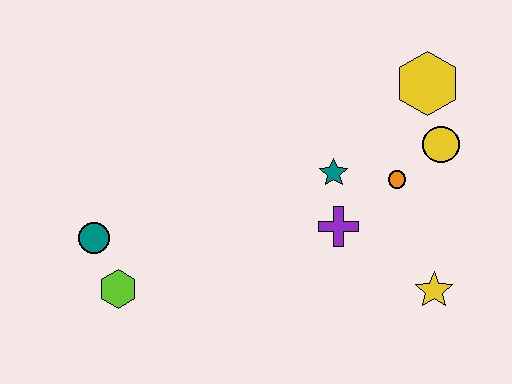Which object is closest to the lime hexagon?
The teal circle is closest to the lime hexagon.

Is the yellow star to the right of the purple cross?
Yes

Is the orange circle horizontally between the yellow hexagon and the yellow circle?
No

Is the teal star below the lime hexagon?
No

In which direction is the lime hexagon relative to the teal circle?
The lime hexagon is below the teal circle.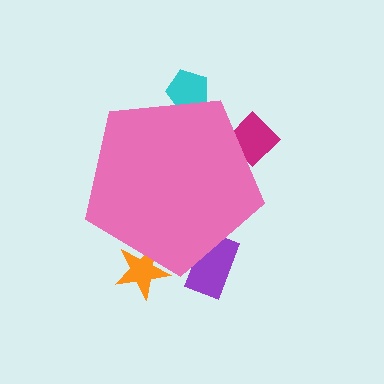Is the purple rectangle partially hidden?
Yes, the purple rectangle is partially hidden behind the pink pentagon.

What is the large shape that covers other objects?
A pink pentagon.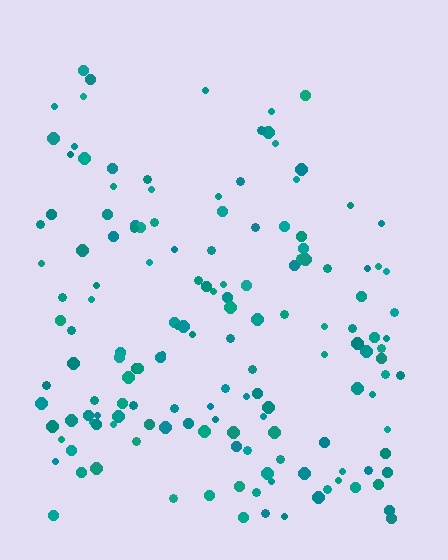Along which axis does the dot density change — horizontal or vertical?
Vertical.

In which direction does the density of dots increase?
From top to bottom, with the bottom side densest.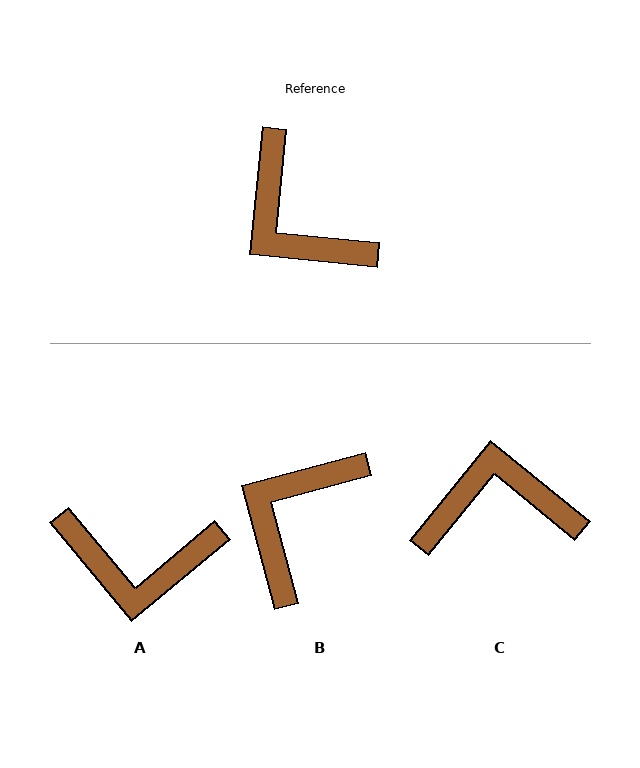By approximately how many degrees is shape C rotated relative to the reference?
Approximately 124 degrees clockwise.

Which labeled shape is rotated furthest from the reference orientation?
C, about 124 degrees away.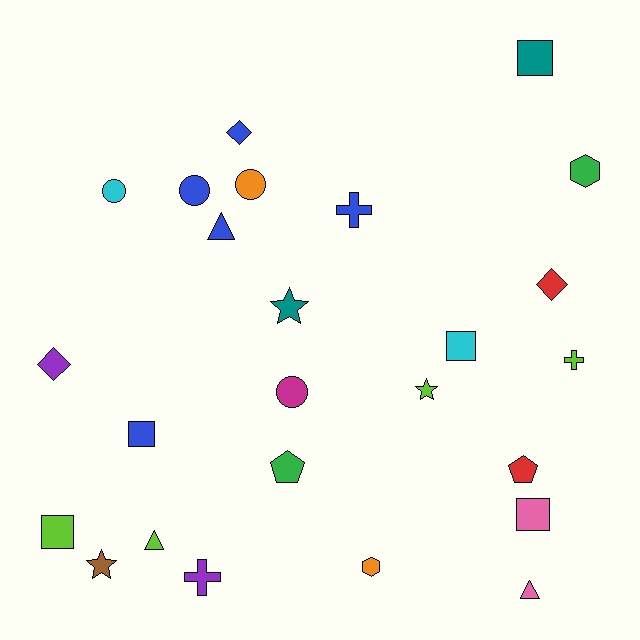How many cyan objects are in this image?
There are 2 cyan objects.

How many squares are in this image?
There are 5 squares.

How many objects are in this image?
There are 25 objects.